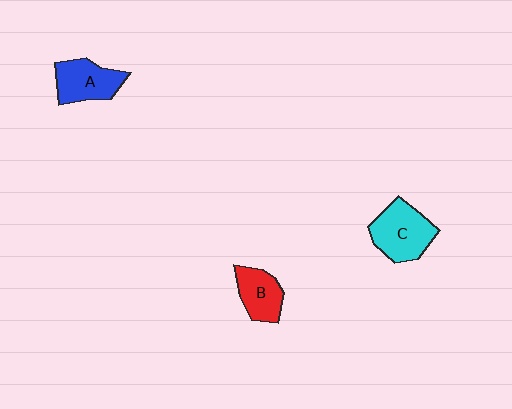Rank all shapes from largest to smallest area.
From largest to smallest: C (cyan), A (blue), B (red).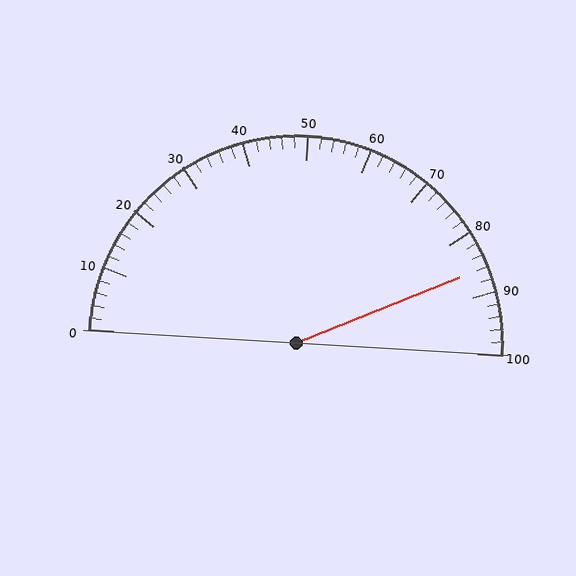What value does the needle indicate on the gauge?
The needle indicates approximately 86.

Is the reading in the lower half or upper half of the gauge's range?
The reading is in the upper half of the range (0 to 100).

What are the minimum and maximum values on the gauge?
The gauge ranges from 0 to 100.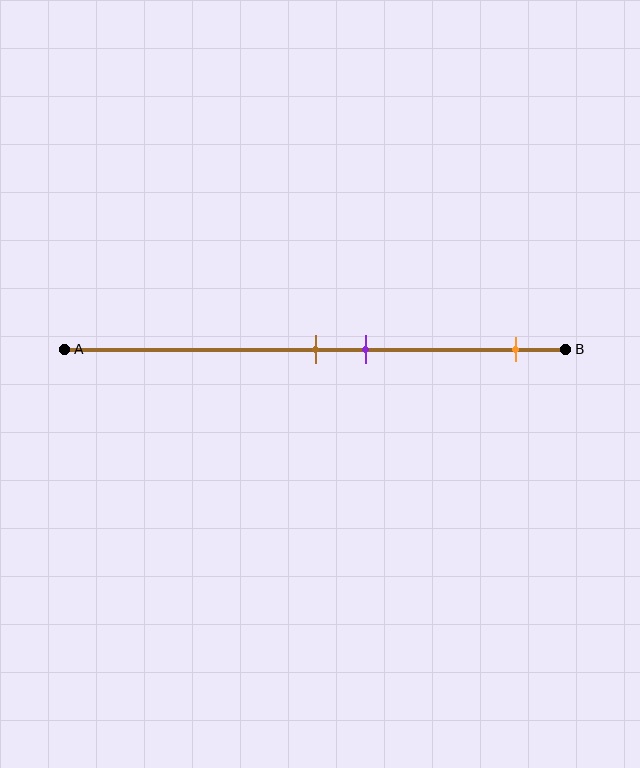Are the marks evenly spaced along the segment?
No, the marks are not evenly spaced.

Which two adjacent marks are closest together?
The brown and purple marks are the closest adjacent pair.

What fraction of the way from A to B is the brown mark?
The brown mark is approximately 50% (0.5) of the way from A to B.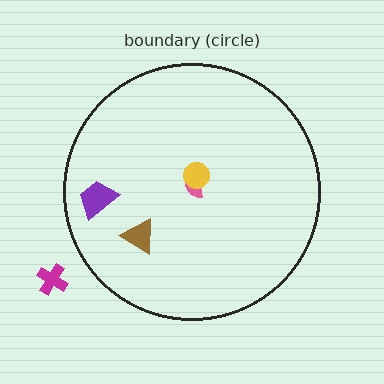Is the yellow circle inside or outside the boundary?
Inside.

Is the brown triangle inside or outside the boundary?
Inside.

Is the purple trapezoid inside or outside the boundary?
Inside.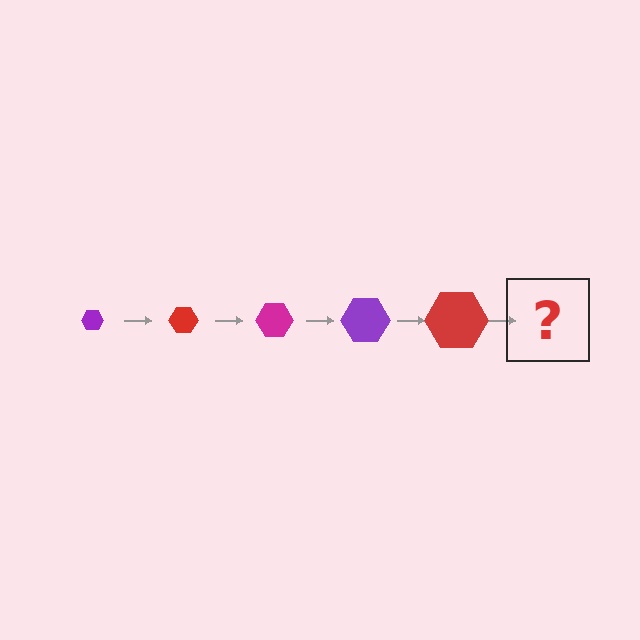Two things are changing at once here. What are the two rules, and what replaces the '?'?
The two rules are that the hexagon grows larger each step and the color cycles through purple, red, and magenta. The '?' should be a magenta hexagon, larger than the previous one.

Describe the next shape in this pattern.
It should be a magenta hexagon, larger than the previous one.